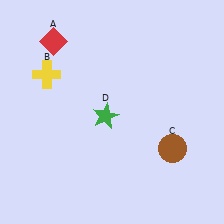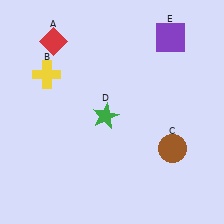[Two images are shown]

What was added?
A purple square (E) was added in Image 2.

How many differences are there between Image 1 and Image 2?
There is 1 difference between the two images.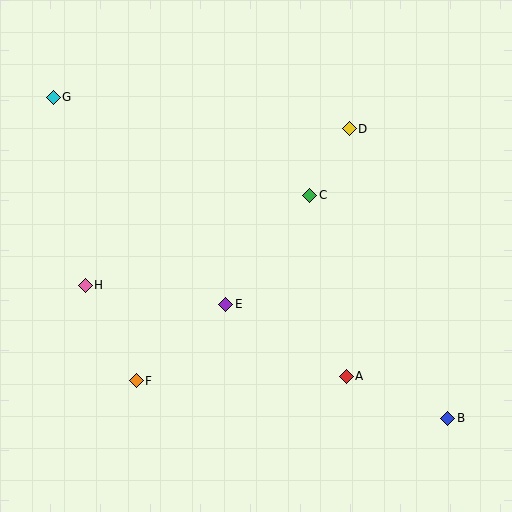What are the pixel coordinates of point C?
Point C is at (310, 195).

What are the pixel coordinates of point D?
Point D is at (349, 129).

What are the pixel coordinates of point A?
Point A is at (346, 376).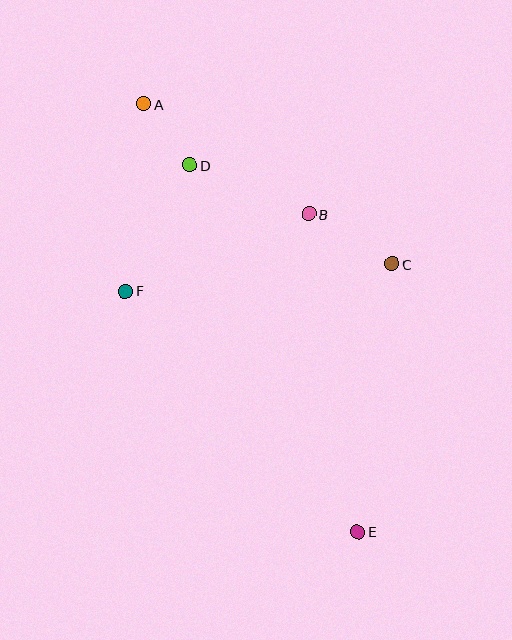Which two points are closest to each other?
Points A and D are closest to each other.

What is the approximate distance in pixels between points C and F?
The distance between C and F is approximately 268 pixels.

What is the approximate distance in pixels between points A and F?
The distance between A and F is approximately 188 pixels.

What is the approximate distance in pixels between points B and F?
The distance between B and F is approximately 199 pixels.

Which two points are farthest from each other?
Points A and E are farthest from each other.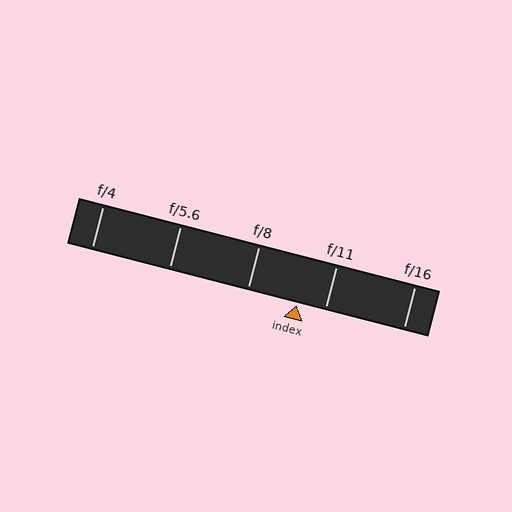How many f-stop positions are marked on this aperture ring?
There are 5 f-stop positions marked.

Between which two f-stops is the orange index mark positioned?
The index mark is between f/8 and f/11.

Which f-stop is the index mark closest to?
The index mark is closest to f/11.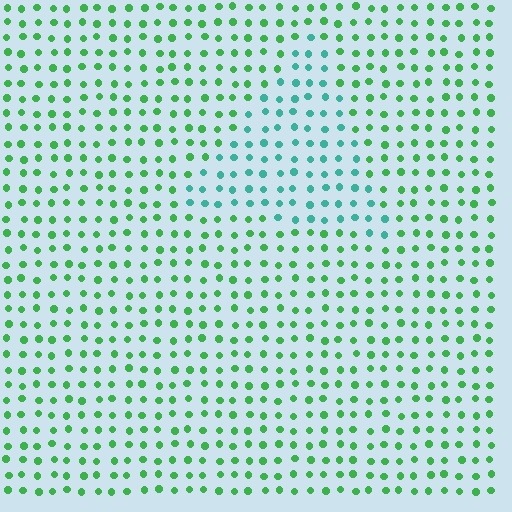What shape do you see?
I see a triangle.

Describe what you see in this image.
The image is filled with small green elements in a uniform arrangement. A triangle-shaped region is visible where the elements are tinted to a slightly different hue, forming a subtle color boundary.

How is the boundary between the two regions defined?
The boundary is defined purely by a slight shift in hue (about 41 degrees). Spacing, size, and orientation are identical on both sides.